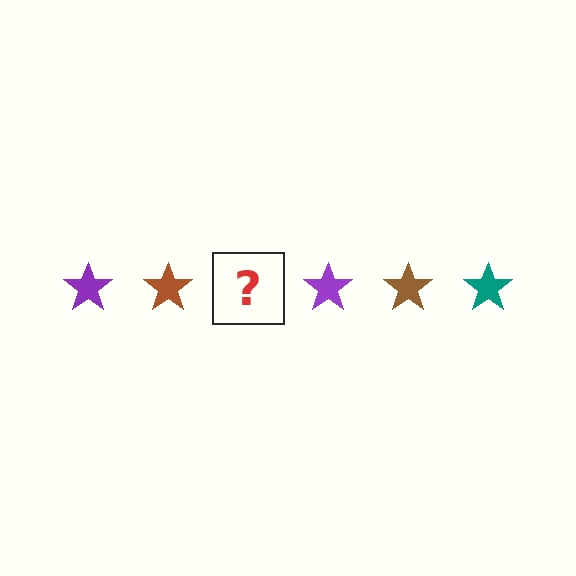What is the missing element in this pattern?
The missing element is a teal star.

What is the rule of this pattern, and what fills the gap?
The rule is that the pattern cycles through purple, brown, teal stars. The gap should be filled with a teal star.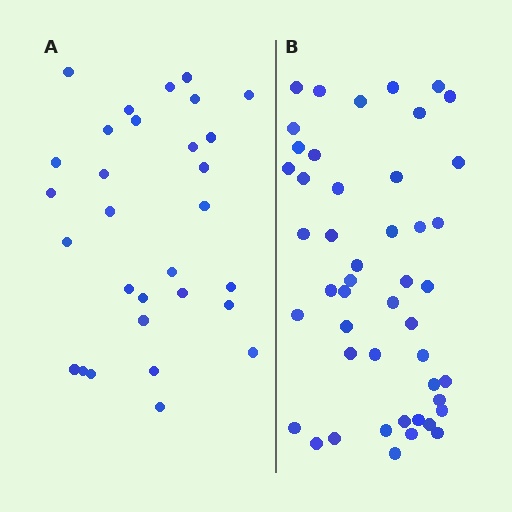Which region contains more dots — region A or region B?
Region B (the right region) has more dots.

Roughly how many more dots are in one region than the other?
Region B has approximately 15 more dots than region A.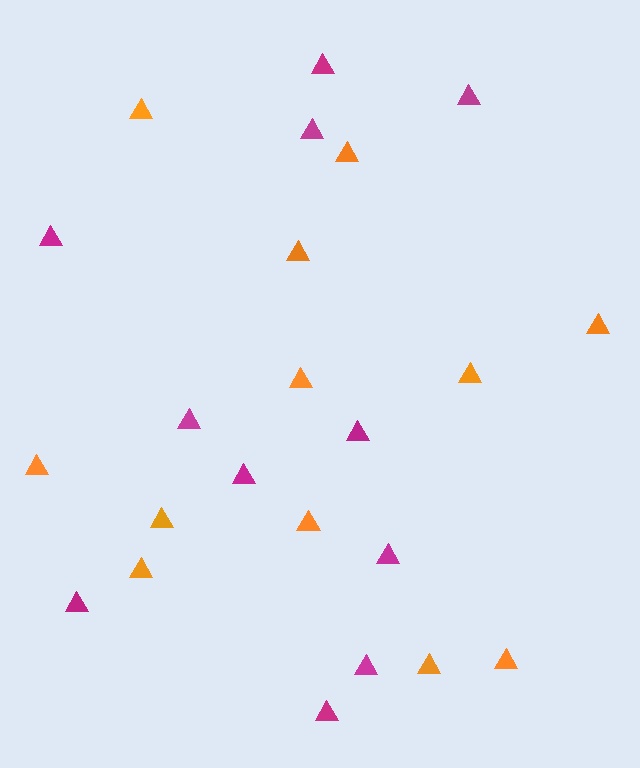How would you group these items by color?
There are 2 groups: one group of orange triangles (12) and one group of magenta triangles (11).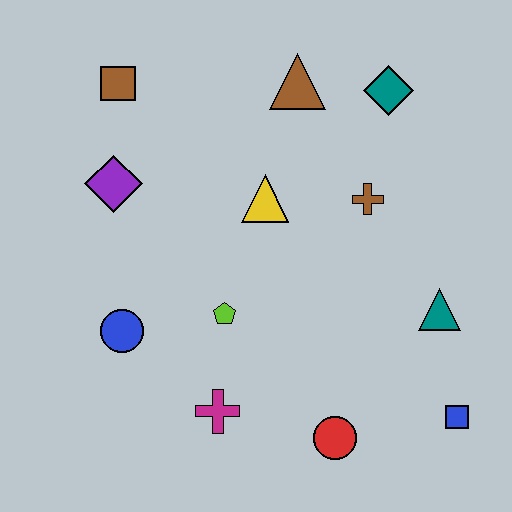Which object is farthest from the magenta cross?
The teal diamond is farthest from the magenta cross.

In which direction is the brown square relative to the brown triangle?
The brown square is to the left of the brown triangle.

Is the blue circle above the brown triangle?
No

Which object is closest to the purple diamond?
The brown square is closest to the purple diamond.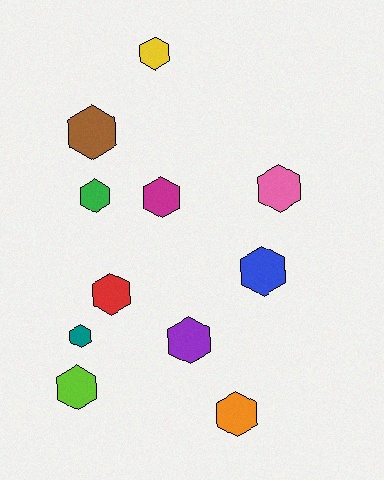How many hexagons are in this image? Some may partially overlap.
There are 11 hexagons.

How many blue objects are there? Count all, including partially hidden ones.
There is 1 blue object.